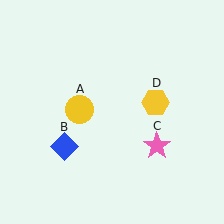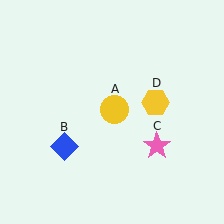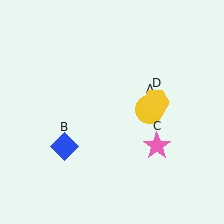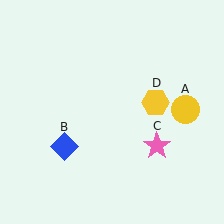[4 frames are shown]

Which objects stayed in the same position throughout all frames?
Blue diamond (object B) and pink star (object C) and yellow hexagon (object D) remained stationary.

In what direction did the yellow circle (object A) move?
The yellow circle (object A) moved right.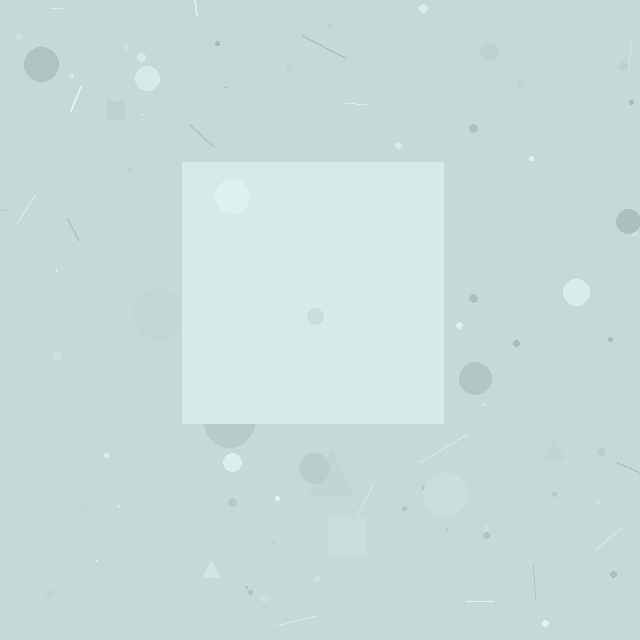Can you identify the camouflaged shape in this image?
The camouflaged shape is a square.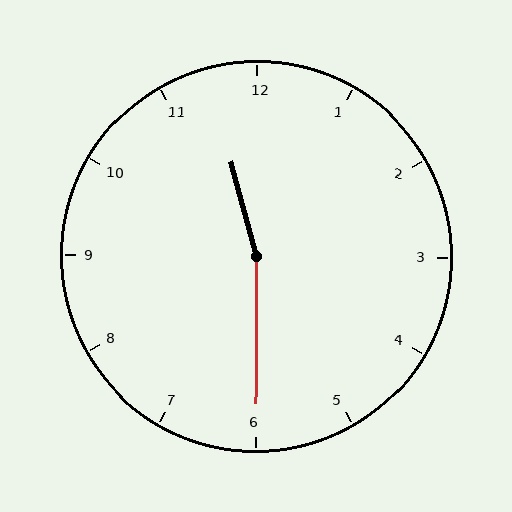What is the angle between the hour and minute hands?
Approximately 165 degrees.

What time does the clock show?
11:30.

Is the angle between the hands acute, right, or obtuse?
It is obtuse.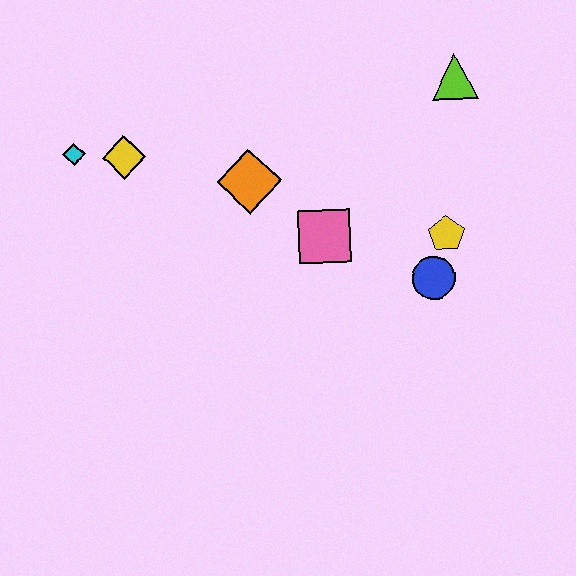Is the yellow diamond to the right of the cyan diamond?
Yes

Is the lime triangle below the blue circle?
No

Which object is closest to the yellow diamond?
The cyan diamond is closest to the yellow diamond.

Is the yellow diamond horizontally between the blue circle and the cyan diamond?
Yes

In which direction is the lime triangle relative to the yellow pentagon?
The lime triangle is above the yellow pentagon.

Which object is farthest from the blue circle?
The cyan diamond is farthest from the blue circle.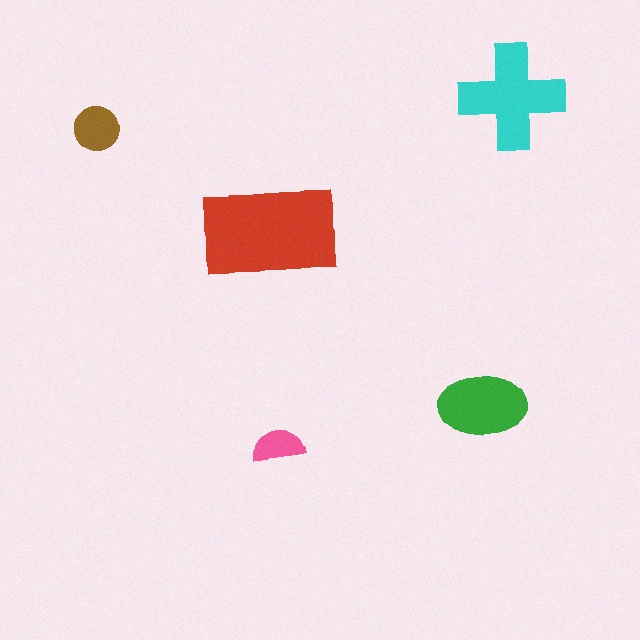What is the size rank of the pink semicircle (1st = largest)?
5th.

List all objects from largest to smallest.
The red rectangle, the cyan cross, the green ellipse, the brown circle, the pink semicircle.